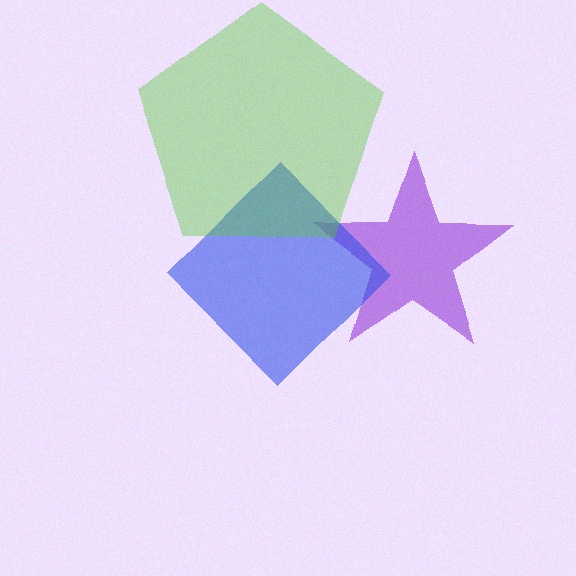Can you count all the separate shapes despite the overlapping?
Yes, there are 3 separate shapes.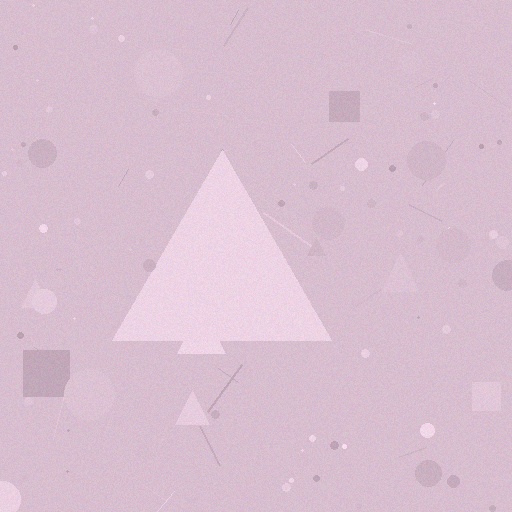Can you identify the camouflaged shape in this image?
The camouflaged shape is a triangle.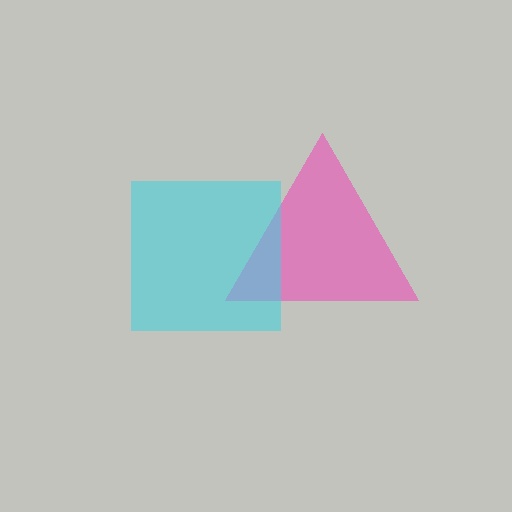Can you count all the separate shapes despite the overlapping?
Yes, there are 2 separate shapes.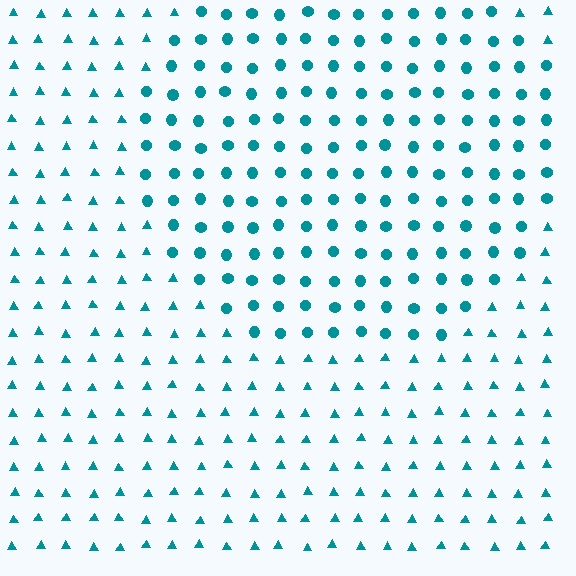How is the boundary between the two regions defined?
The boundary is defined by a change in element shape: circles inside vs. triangles outside. All elements share the same color and spacing.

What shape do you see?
I see a circle.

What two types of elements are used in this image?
The image uses circles inside the circle region and triangles outside it.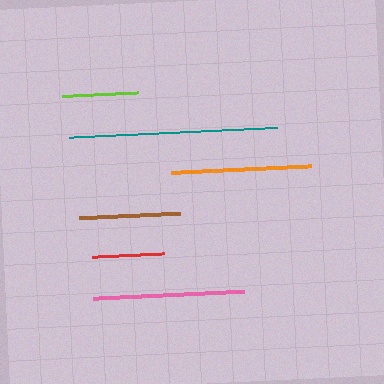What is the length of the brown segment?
The brown segment is approximately 101 pixels long.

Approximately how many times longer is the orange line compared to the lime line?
The orange line is approximately 1.9 times the length of the lime line.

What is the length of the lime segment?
The lime segment is approximately 76 pixels long.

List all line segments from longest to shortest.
From longest to shortest: teal, pink, orange, brown, lime, red.